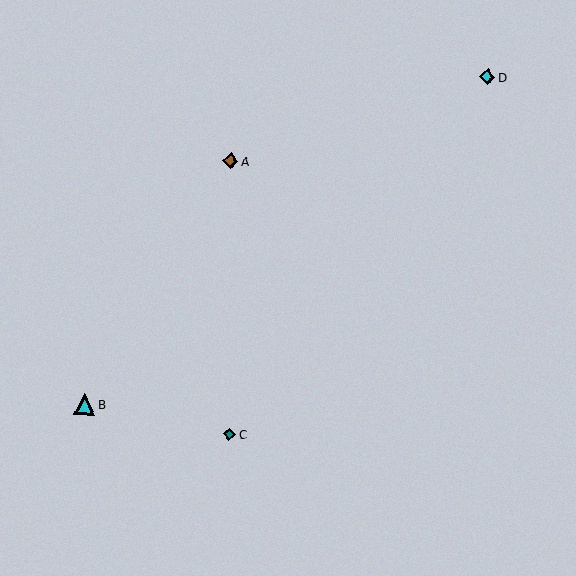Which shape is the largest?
The cyan triangle (labeled B) is the largest.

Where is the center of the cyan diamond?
The center of the cyan diamond is at (487, 77).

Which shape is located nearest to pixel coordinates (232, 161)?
The brown diamond (labeled A) at (231, 161) is nearest to that location.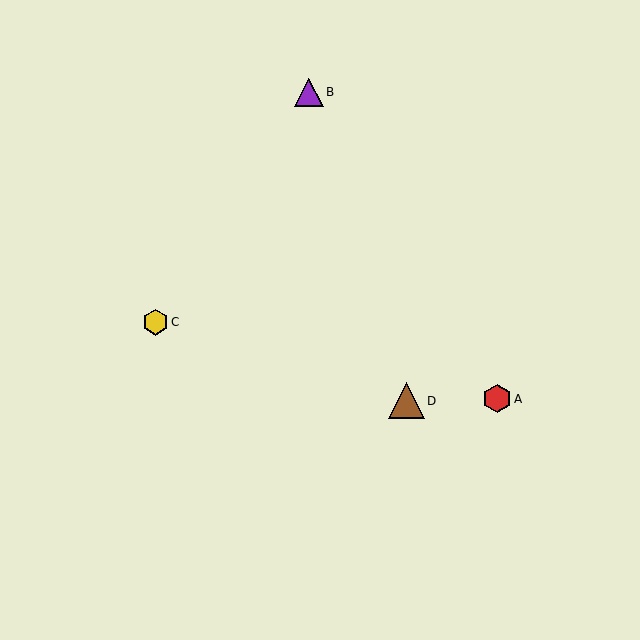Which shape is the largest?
The brown triangle (labeled D) is the largest.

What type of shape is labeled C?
Shape C is a yellow hexagon.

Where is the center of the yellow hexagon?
The center of the yellow hexagon is at (155, 322).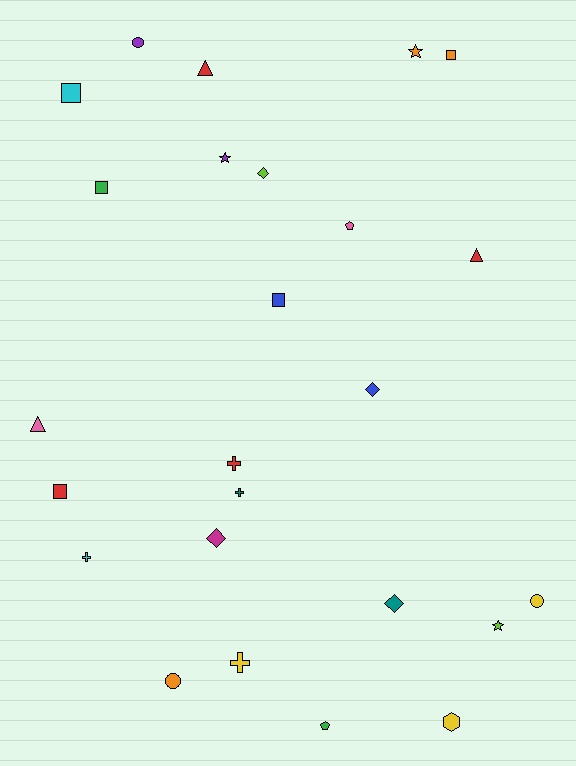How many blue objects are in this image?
There are 2 blue objects.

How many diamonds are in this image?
There are 4 diamonds.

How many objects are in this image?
There are 25 objects.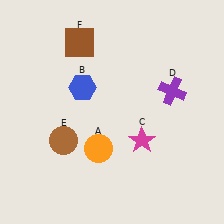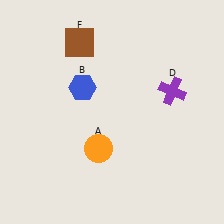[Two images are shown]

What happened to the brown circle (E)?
The brown circle (E) was removed in Image 2. It was in the bottom-left area of Image 1.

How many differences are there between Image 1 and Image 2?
There are 2 differences between the two images.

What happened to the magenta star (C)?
The magenta star (C) was removed in Image 2. It was in the bottom-right area of Image 1.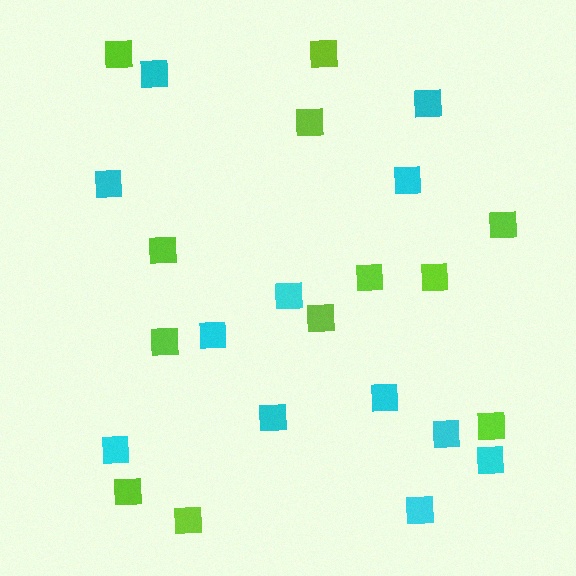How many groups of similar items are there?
There are 2 groups: one group of cyan squares (12) and one group of lime squares (12).